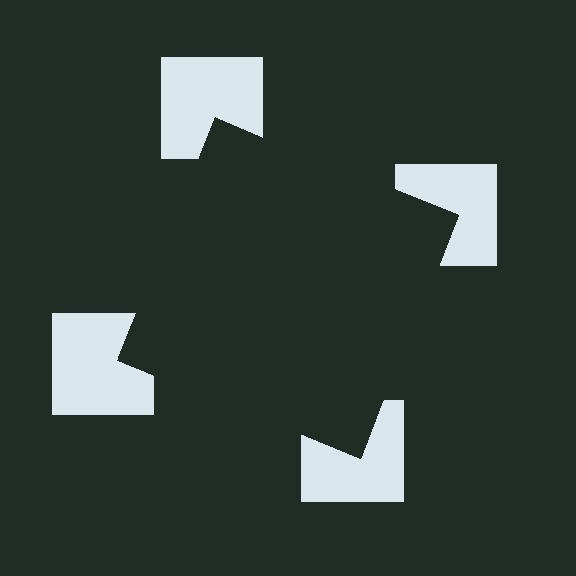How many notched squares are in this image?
There are 4 — one at each vertex of the illusory square.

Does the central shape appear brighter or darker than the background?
It typically appears slightly darker than the background, even though no actual brightness change is drawn.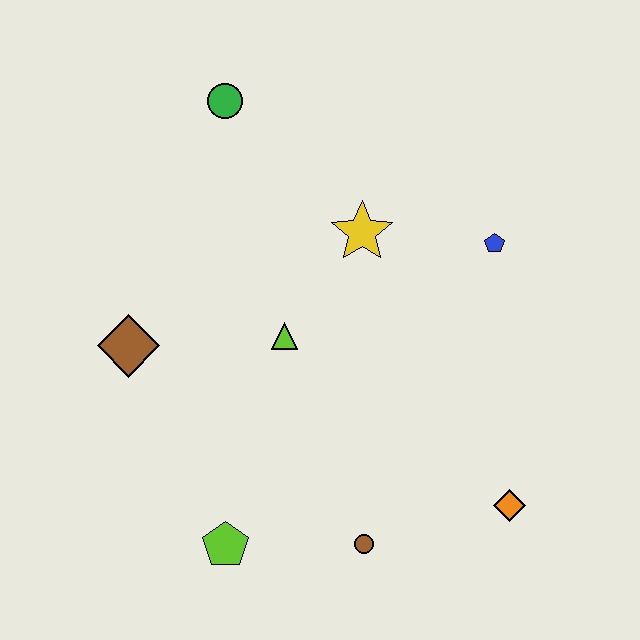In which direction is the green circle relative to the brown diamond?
The green circle is above the brown diamond.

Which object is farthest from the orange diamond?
The green circle is farthest from the orange diamond.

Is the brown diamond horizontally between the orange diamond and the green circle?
No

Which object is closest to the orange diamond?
The brown circle is closest to the orange diamond.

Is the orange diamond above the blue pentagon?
No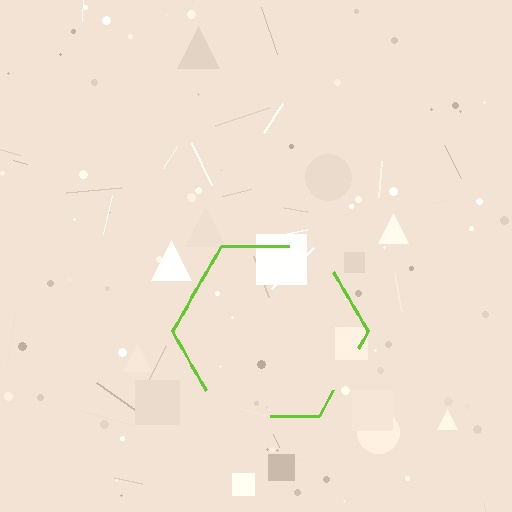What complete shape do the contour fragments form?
The contour fragments form a hexagon.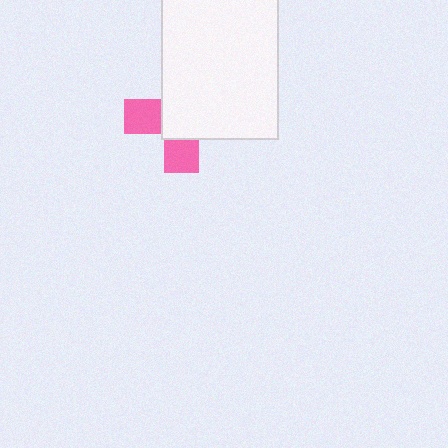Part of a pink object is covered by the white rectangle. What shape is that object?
It is a cross.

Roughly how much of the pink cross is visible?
A small part of it is visible (roughly 37%).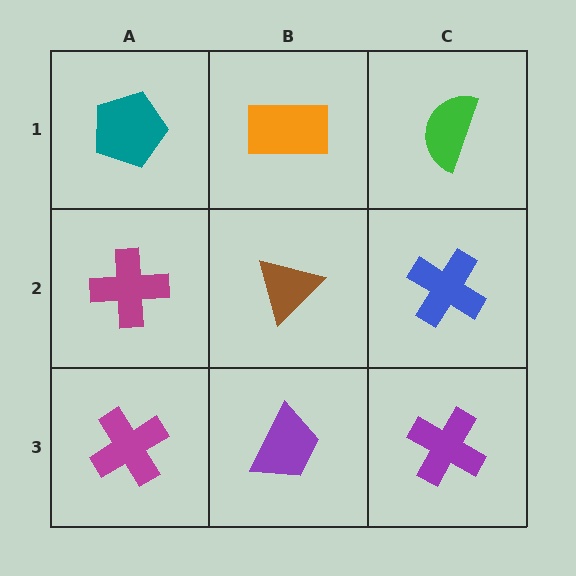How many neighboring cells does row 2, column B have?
4.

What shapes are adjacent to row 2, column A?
A teal pentagon (row 1, column A), a magenta cross (row 3, column A), a brown triangle (row 2, column B).